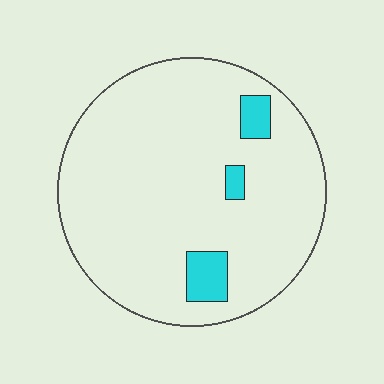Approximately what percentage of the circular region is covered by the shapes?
Approximately 5%.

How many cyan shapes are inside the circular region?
3.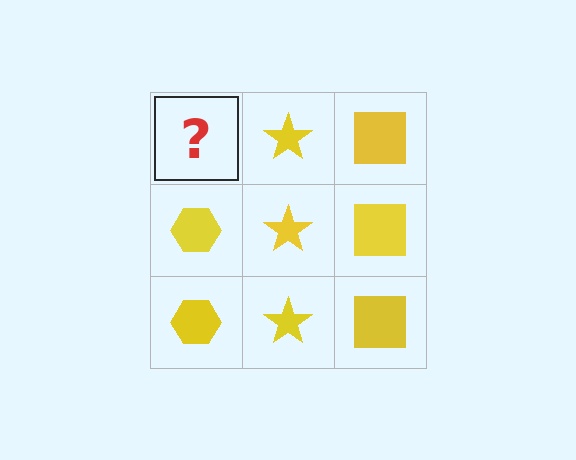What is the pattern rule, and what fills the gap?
The rule is that each column has a consistent shape. The gap should be filled with a yellow hexagon.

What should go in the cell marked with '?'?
The missing cell should contain a yellow hexagon.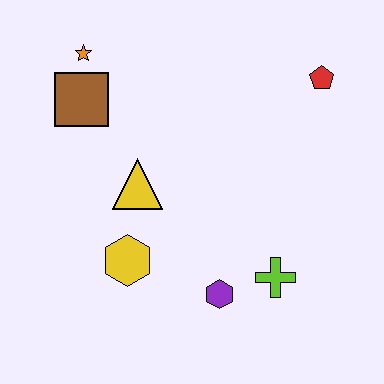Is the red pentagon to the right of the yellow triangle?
Yes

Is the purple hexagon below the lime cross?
Yes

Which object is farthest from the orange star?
The lime cross is farthest from the orange star.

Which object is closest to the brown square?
The orange star is closest to the brown square.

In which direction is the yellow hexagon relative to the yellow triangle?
The yellow hexagon is below the yellow triangle.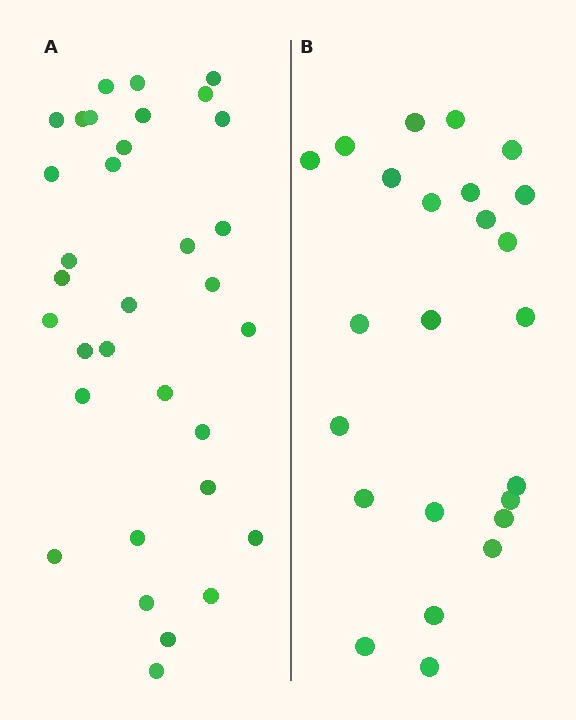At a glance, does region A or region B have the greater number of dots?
Region A (the left region) has more dots.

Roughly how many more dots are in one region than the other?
Region A has roughly 8 or so more dots than region B.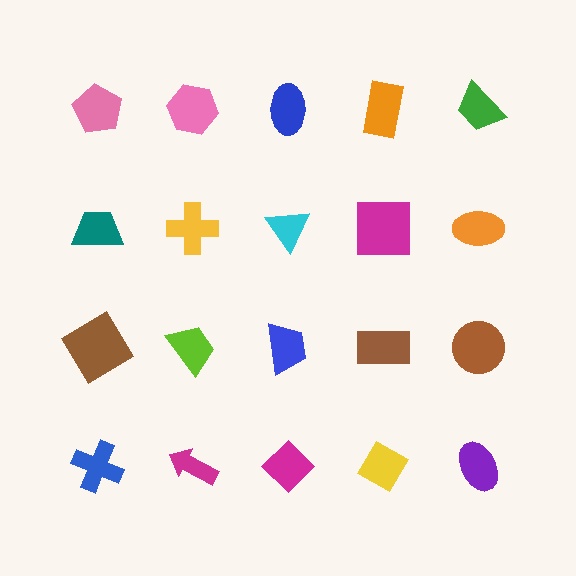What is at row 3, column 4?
A brown rectangle.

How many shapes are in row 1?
5 shapes.